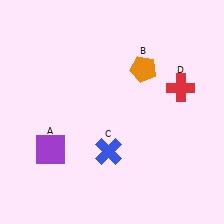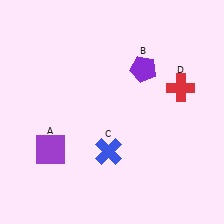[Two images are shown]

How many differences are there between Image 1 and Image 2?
There is 1 difference between the two images.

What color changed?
The pentagon (B) changed from orange in Image 1 to purple in Image 2.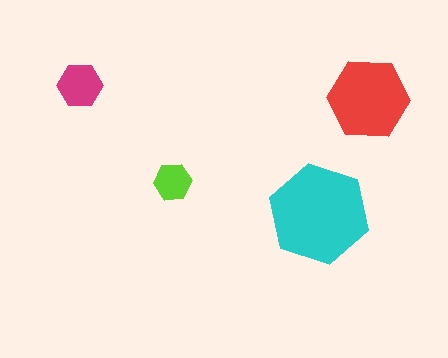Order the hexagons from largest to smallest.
the cyan one, the red one, the magenta one, the lime one.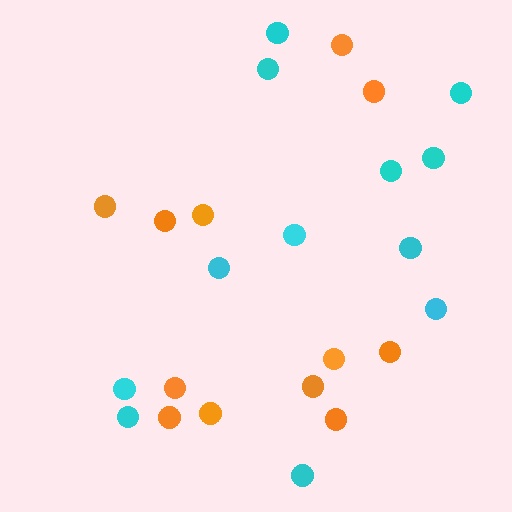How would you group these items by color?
There are 2 groups: one group of cyan circles (12) and one group of orange circles (12).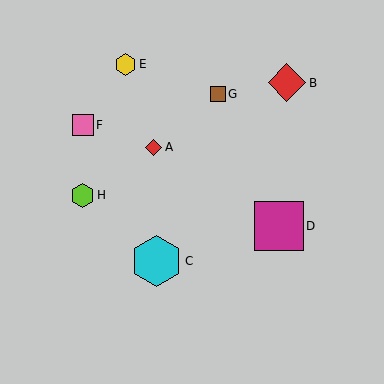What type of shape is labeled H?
Shape H is a lime hexagon.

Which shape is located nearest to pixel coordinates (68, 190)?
The lime hexagon (labeled H) at (82, 195) is nearest to that location.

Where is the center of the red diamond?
The center of the red diamond is at (287, 83).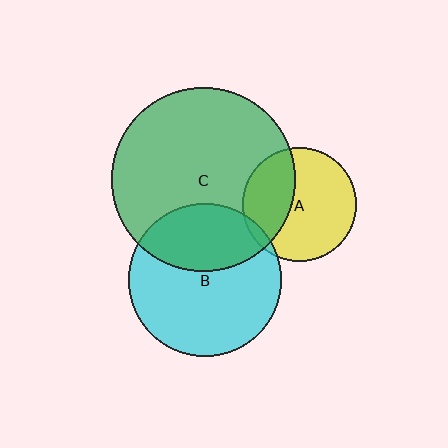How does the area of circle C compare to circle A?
Approximately 2.6 times.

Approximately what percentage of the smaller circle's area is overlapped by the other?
Approximately 35%.